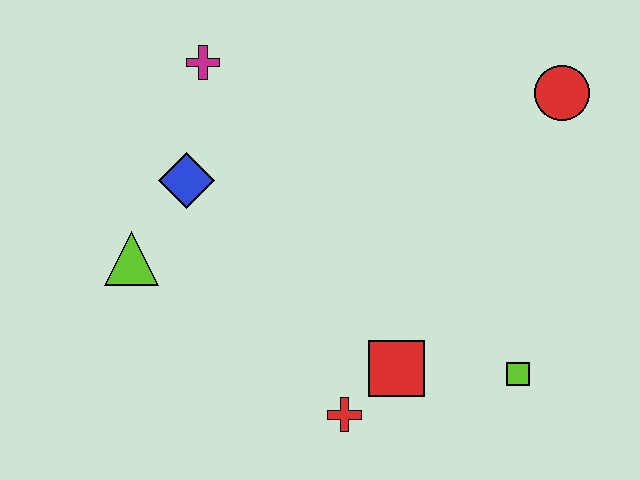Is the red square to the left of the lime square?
Yes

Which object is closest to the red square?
The red cross is closest to the red square.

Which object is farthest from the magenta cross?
The lime square is farthest from the magenta cross.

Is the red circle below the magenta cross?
Yes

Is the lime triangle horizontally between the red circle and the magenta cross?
No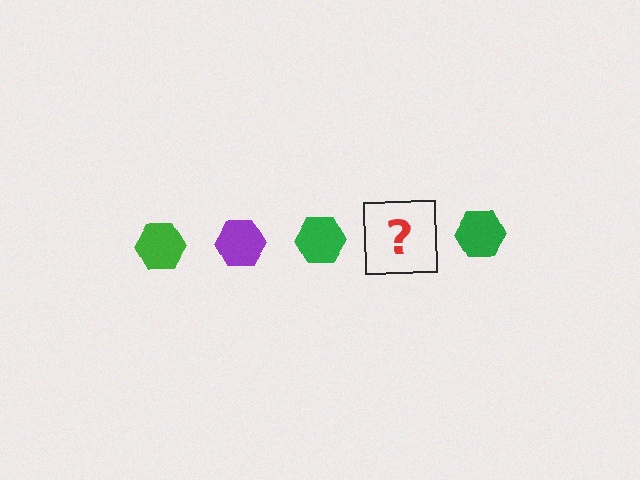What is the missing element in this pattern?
The missing element is a purple hexagon.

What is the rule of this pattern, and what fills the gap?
The rule is that the pattern cycles through green, purple hexagons. The gap should be filled with a purple hexagon.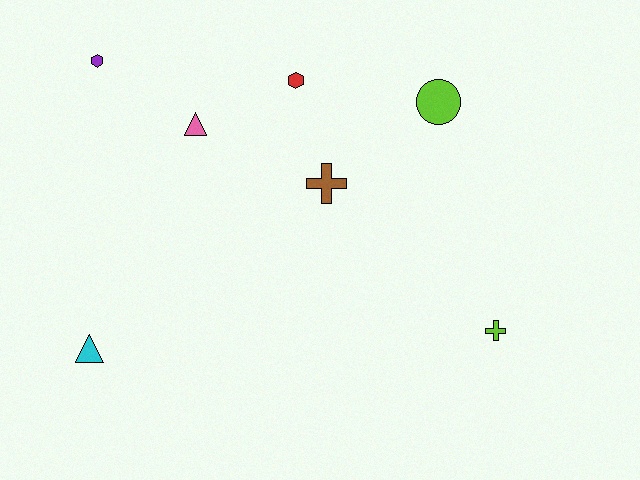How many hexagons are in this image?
There are 2 hexagons.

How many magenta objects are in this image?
There are no magenta objects.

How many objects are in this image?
There are 7 objects.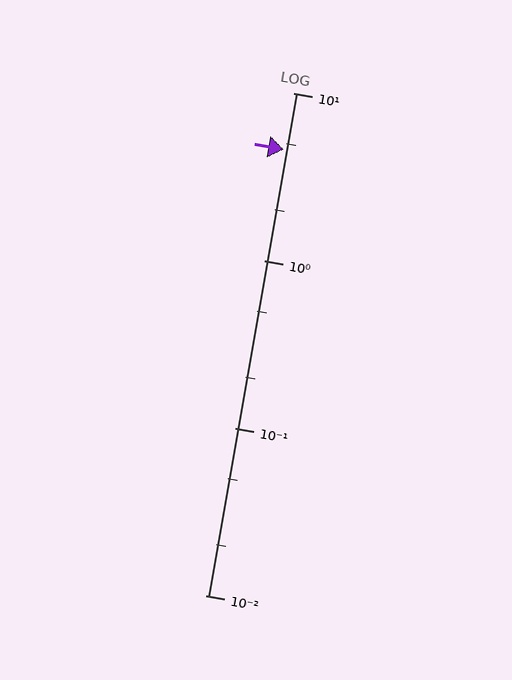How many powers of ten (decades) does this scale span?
The scale spans 3 decades, from 0.01 to 10.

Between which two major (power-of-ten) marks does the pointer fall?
The pointer is between 1 and 10.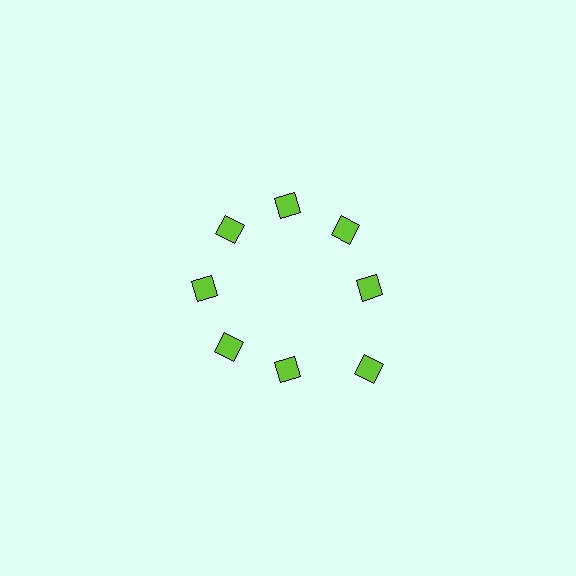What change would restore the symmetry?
The symmetry would be restored by moving it inward, back onto the ring so that all 8 diamonds sit at equal angles and equal distance from the center.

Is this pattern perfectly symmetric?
No. The 8 lime diamonds are arranged in a ring, but one element near the 4 o'clock position is pushed outward from the center, breaking the 8-fold rotational symmetry.